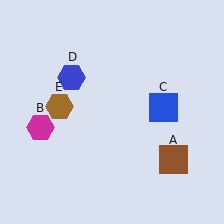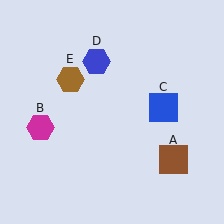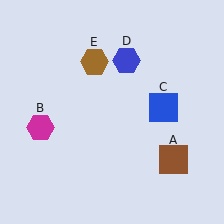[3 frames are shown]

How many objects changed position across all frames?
2 objects changed position: blue hexagon (object D), brown hexagon (object E).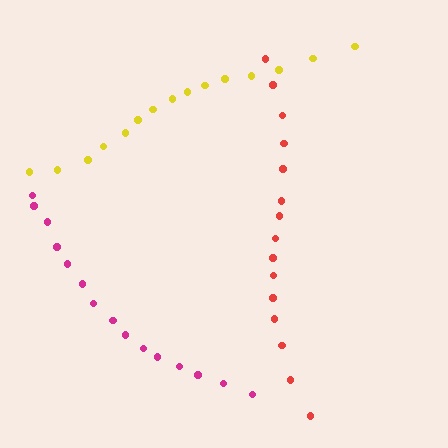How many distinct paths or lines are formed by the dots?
There are 3 distinct paths.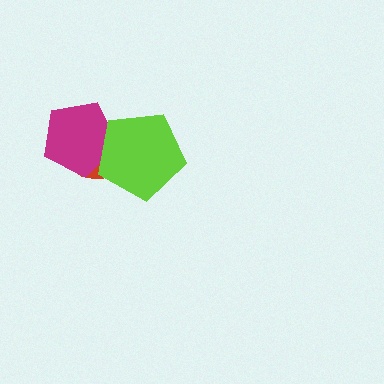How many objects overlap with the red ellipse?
2 objects overlap with the red ellipse.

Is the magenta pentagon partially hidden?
Yes, it is partially covered by another shape.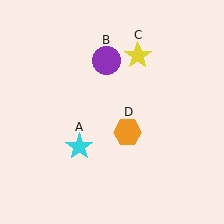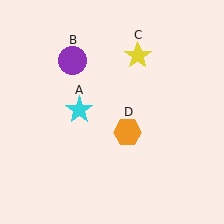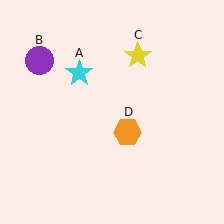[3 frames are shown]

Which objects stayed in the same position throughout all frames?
Yellow star (object C) and orange hexagon (object D) remained stationary.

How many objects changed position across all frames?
2 objects changed position: cyan star (object A), purple circle (object B).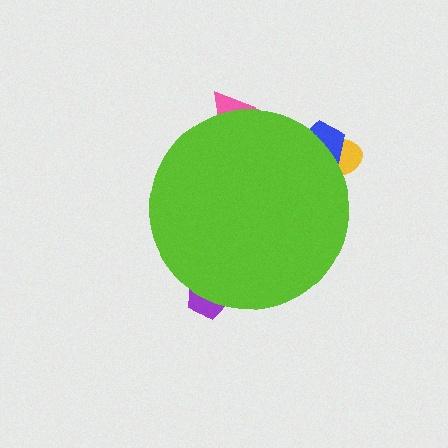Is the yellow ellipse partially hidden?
Yes, the yellow ellipse is partially hidden behind the lime circle.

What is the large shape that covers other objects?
A lime circle.